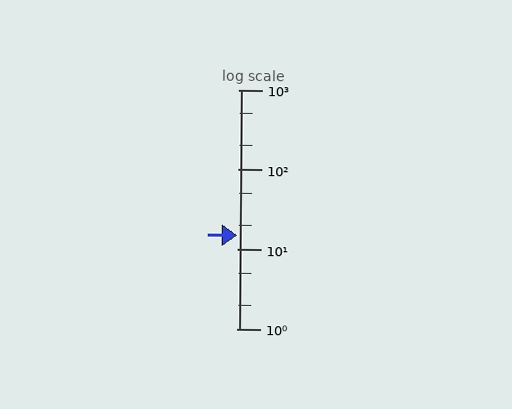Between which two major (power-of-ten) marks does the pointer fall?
The pointer is between 10 and 100.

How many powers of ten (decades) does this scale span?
The scale spans 3 decades, from 1 to 1000.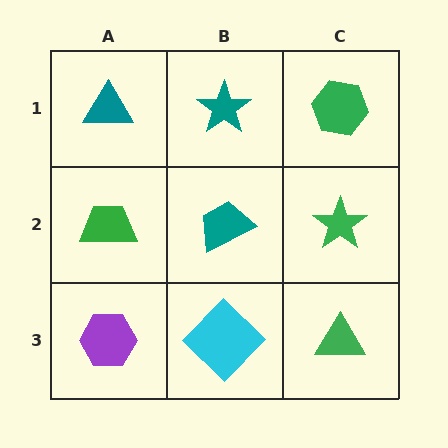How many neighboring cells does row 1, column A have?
2.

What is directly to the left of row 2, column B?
A green trapezoid.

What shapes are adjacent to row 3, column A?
A green trapezoid (row 2, column A), a cyan diamond (row 3, column B).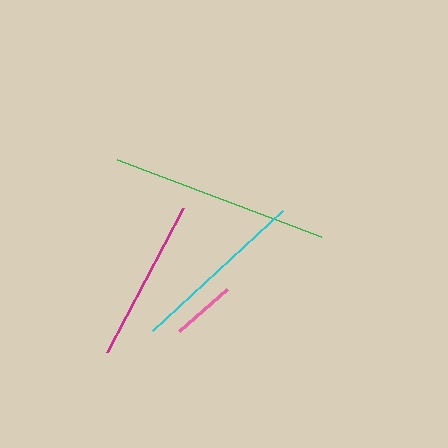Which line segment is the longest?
The green line is the longest at approximately 218 pixels.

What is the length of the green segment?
The green segment is approximately 218 pixels long.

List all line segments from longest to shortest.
From longest to shortest: green, cyan, magenta, pink.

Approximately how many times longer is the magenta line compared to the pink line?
The magenta line is approximately 2.6 times the length of the pink line.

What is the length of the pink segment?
The pink segment is approximately 64 pixels long.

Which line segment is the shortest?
The pink line is the shortest at approximately 64 pixels.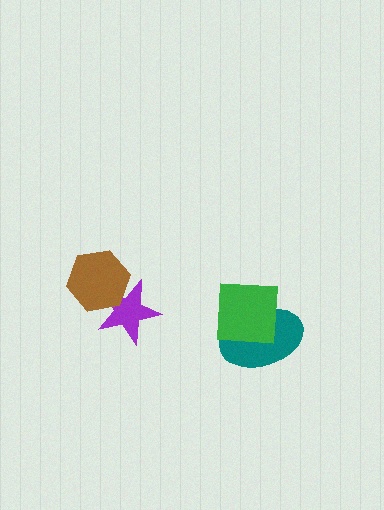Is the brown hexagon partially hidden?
No, no other shape covers it.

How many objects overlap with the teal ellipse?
1 object overlaps with the teal ellipse.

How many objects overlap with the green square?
1 object overlaps with the green square.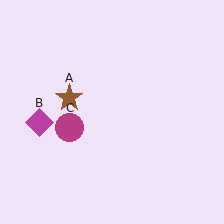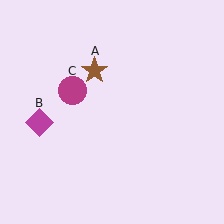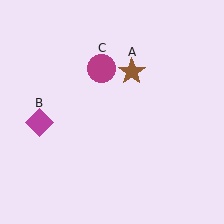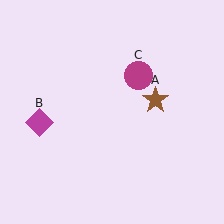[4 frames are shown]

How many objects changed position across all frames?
2 objects changed position: brown star (object A), magenta circle (object C).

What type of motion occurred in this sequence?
The brown star (object A), magenta circle (object C) rotated clockwise around the center of the scene.